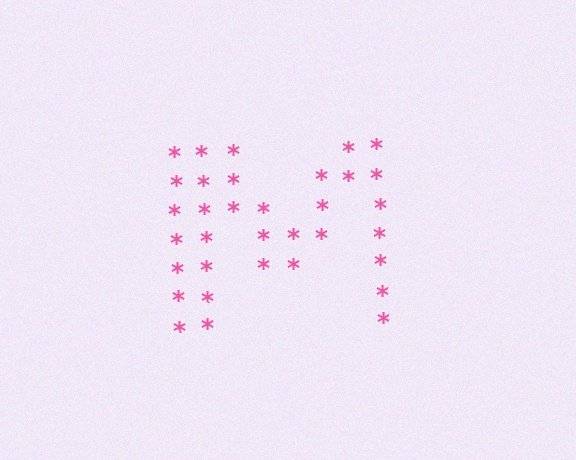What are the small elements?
The small elements are asterisks.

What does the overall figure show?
The overall figure shows the letter M.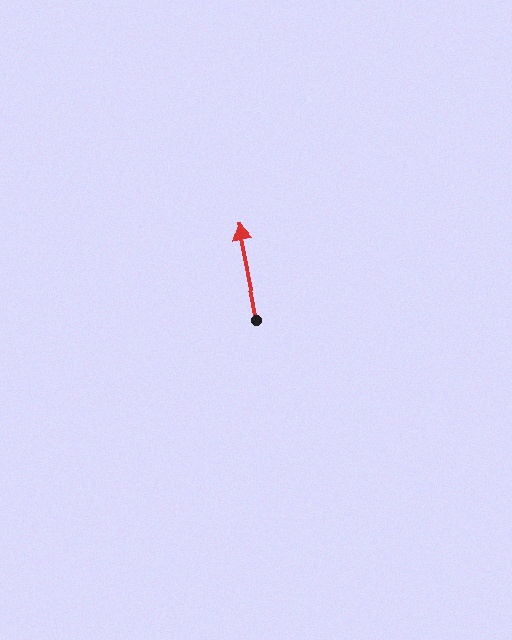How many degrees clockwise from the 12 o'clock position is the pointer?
Approximately 349 degrees.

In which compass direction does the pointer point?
North.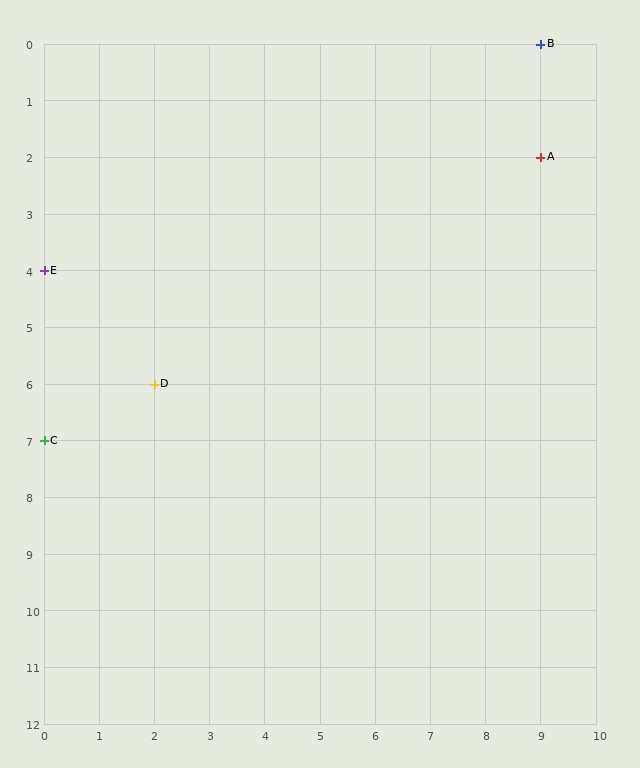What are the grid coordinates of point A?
Point A is at grid coordinates (9, 2).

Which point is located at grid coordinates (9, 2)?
Point A is at (9, 2).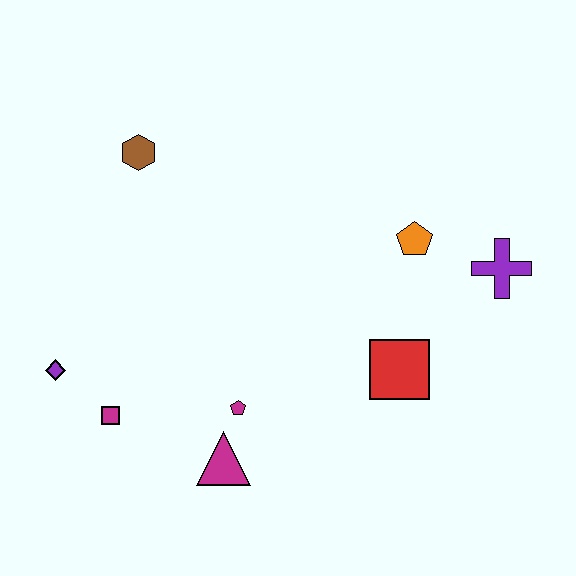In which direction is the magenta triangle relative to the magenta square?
The magenta triangle is to the right of the magenta square.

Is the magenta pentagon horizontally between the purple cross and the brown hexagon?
Yes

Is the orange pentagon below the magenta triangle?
No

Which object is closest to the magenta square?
The purple diamond is closest to the magenta square.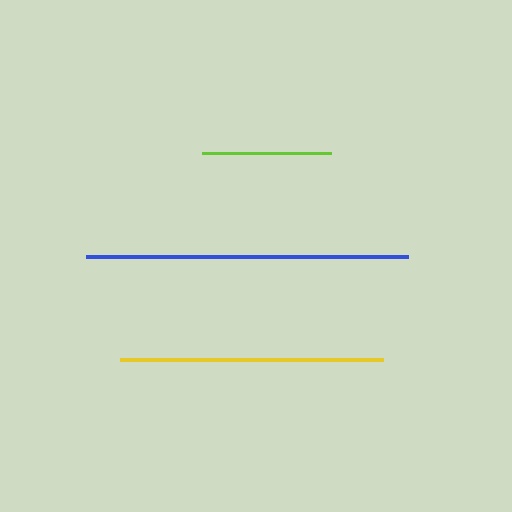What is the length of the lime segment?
The lime segment is approximately 128 pixels long.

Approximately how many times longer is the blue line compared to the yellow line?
The blue line is approximately 1.2 times the length of the yellow line.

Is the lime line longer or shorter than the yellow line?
The yellow line is longer than the lime line.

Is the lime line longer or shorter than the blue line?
The blue line is longer than the lime line.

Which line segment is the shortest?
The lime line is the shortest at approximately 128 pixels.